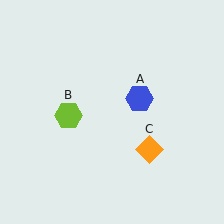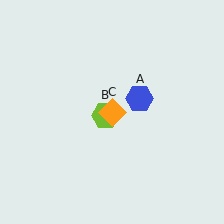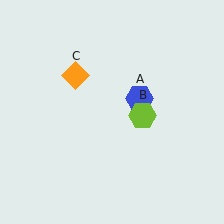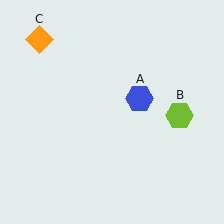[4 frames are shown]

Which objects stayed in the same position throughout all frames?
Blue hexagon (object A) remained stationary.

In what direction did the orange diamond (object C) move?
The orange diamond (object C) moved up and to the left.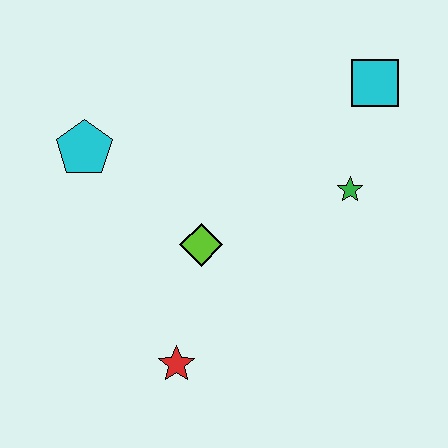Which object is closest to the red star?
The lime diamond is closest to the red star.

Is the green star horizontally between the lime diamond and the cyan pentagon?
No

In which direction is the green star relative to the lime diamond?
The green star is to the right of the lime diamond.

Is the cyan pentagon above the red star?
Yes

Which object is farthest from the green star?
The cyan pentagon is farthest from the green star.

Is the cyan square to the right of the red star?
Yes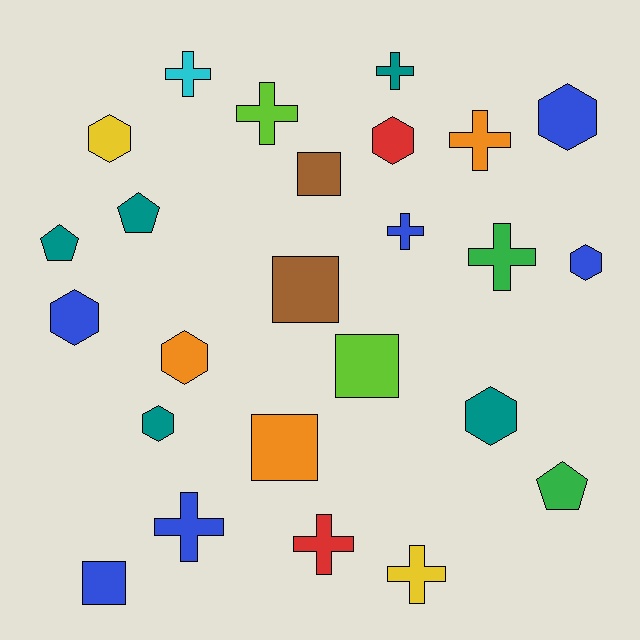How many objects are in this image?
There are 25 objects.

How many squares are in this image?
There are 5 squares.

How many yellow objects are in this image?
There are 2 yellow objects.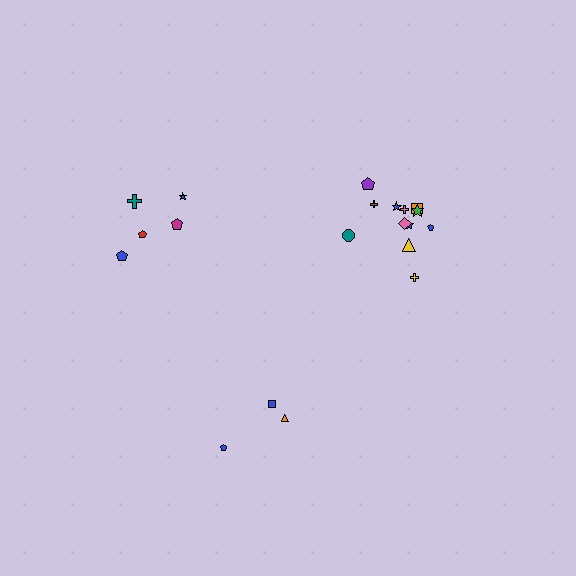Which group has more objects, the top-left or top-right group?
The top-right group.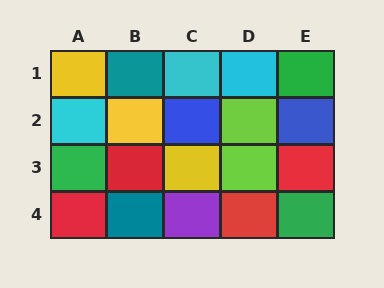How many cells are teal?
2 cells are teal.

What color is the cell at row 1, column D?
Cyan.